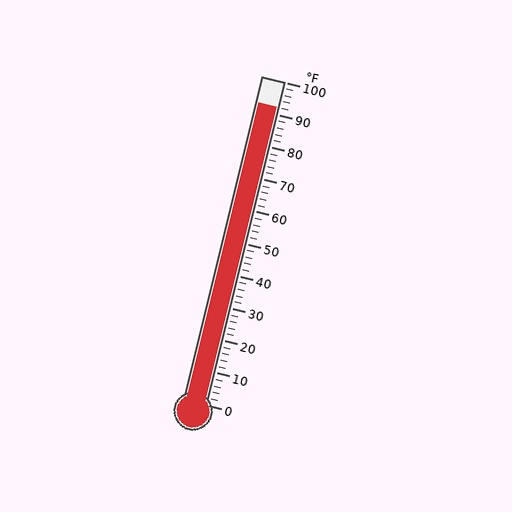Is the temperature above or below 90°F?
The temperature is above 90°F.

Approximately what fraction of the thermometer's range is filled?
The thermometer is filled to approximately 90% of its range.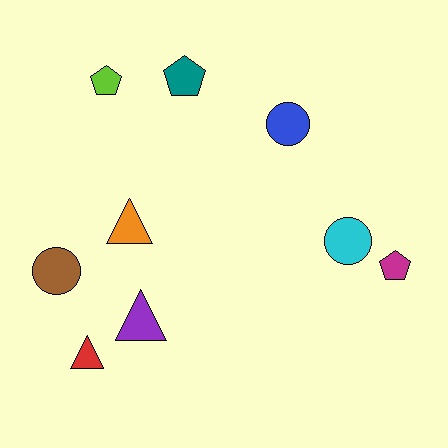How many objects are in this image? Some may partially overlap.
There are 9 objects.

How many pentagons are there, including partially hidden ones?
There are 3 pentagons.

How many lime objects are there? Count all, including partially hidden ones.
There is 1 lime object.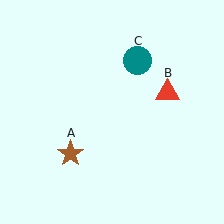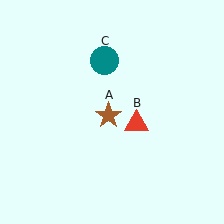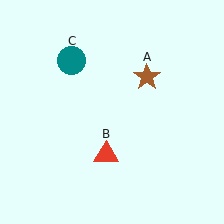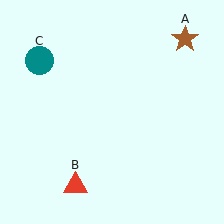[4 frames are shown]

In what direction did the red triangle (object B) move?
The red triangle (object B) moved down and to the left.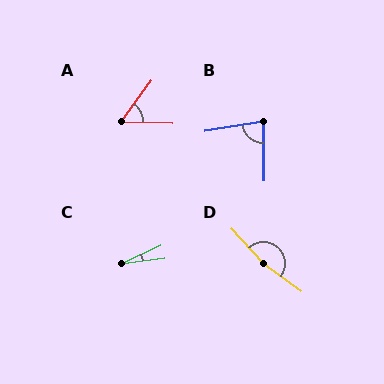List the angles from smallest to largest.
C (18°), A (55°), B (81°), D (169°).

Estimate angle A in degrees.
Approximately 55 degrees.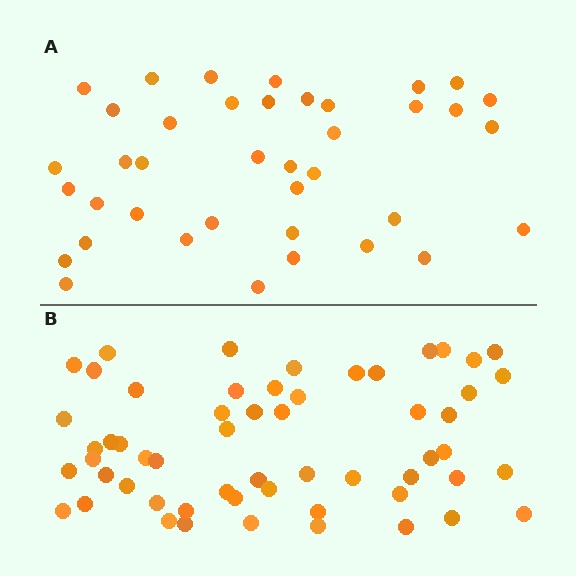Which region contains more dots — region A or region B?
Region B (the bottom region) has more dots.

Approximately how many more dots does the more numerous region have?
Region B has approximately 20 more dots than region A.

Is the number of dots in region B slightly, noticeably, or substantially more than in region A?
Region B has substantially more. The ratio is roughly 1.5 to 1.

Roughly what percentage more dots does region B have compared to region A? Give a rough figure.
About 45% more.